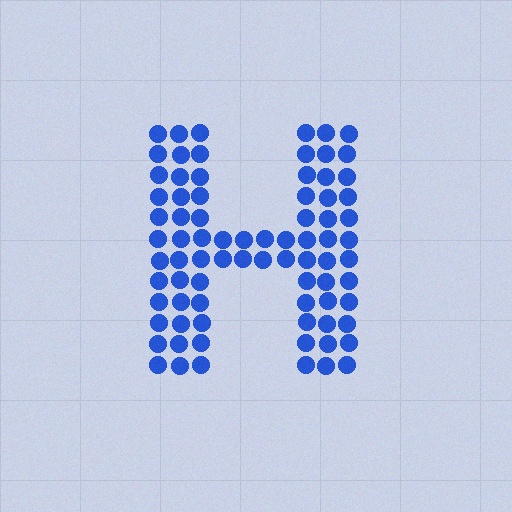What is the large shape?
The large shape is the letter H.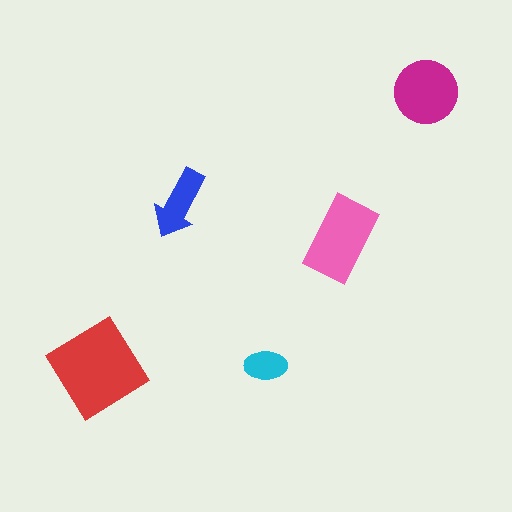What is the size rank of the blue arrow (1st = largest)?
4th.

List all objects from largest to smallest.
The red diamond, the pink rectangle, the magenta circle, the blue arrow, the cyan ellipse.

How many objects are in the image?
There are 5 objects in the image.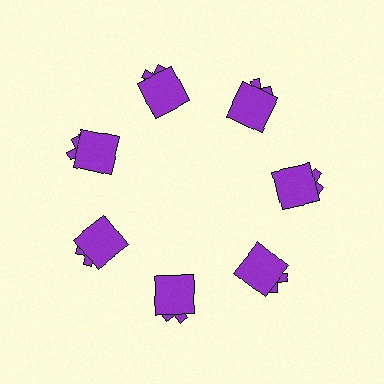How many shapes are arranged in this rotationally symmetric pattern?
There are 14 shapes, arranged in 7 groups of 2.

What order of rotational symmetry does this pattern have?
This pattern has 7-fold rotational symmetry.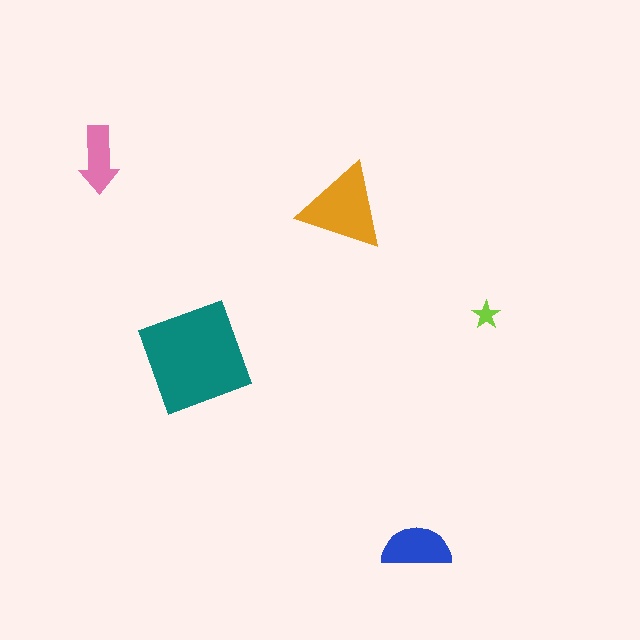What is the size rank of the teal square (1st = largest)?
1st.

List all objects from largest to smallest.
The teal square, the orange triangle, the blue semicircle, the pink arrow, the lime star.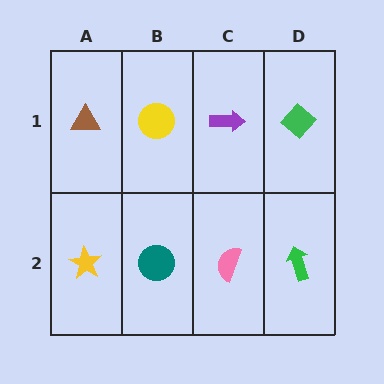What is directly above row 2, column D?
A green diamond.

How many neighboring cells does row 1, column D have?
2.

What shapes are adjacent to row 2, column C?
A purple arrow (row 1, column C), a teal circle (row 2, column B), a green arrow (row 2, column D).